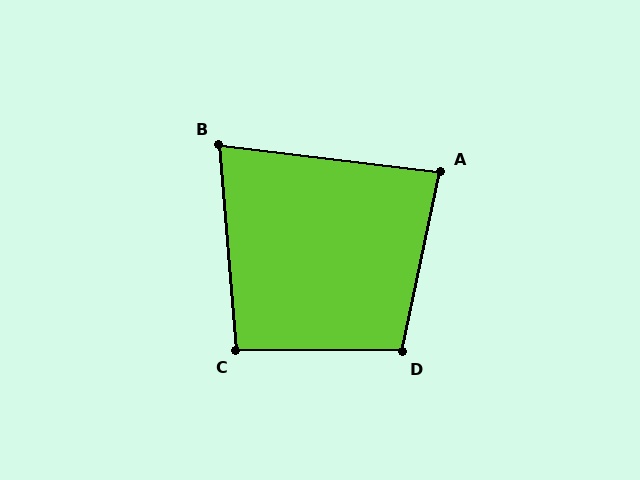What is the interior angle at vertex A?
Approximately 85 degrees (acute).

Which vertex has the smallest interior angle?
B, at approximately 79 degrees.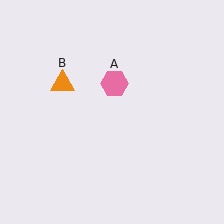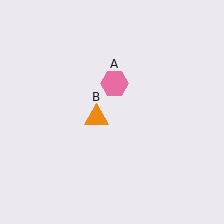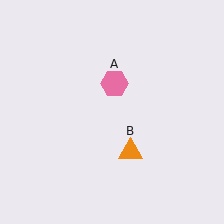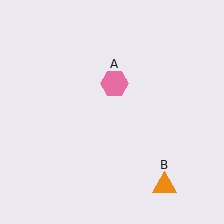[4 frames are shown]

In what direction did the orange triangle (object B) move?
The orange triangle (object B) moved down and to the right.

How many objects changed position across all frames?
1 object changed position: orange triangle (object B).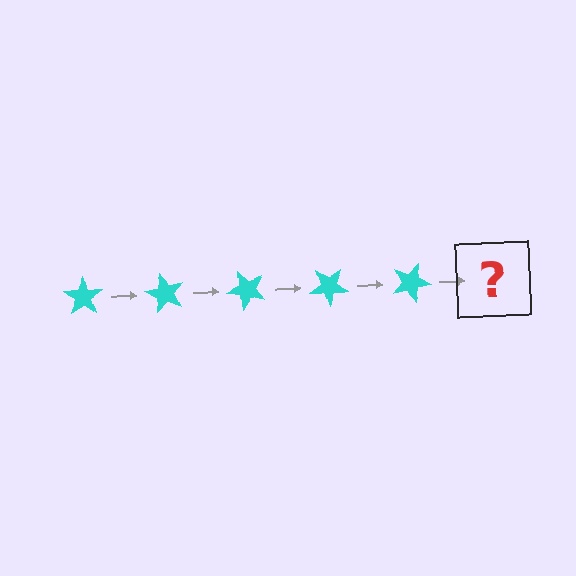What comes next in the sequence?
The next element should be a cyan star rotated 300 degrees.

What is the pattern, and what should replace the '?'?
The pattern is that the star rotates 60 degrees each step. The '?' should be a cyan star rotated 300 degrees.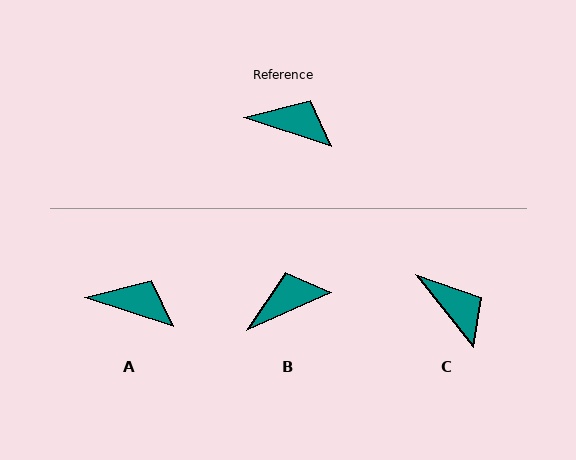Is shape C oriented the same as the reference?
No, it is off by about 33 degrees.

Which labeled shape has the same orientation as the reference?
A.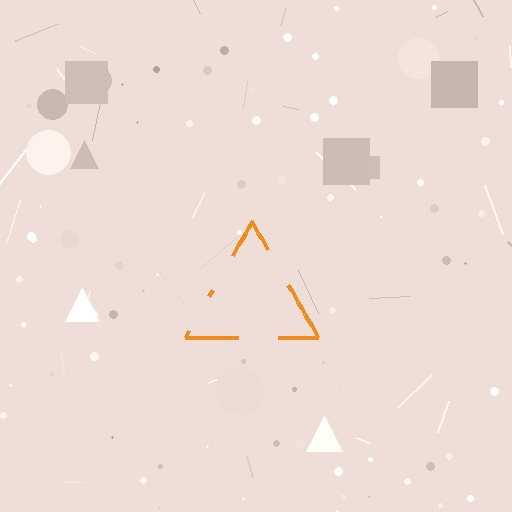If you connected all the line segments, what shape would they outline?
They would outline a triangle.